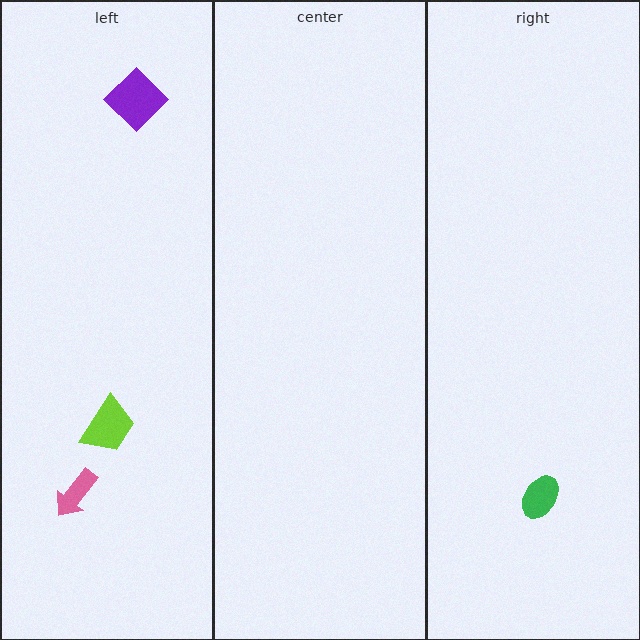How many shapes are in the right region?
1.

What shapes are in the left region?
The lime trapezoid, the pink arrow, the purple diamond.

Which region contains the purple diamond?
The left region.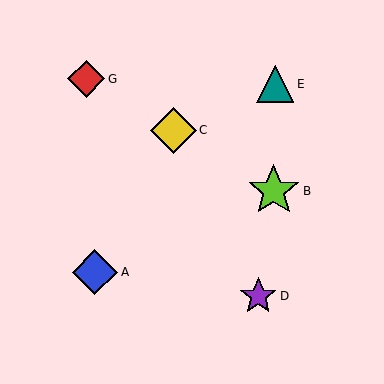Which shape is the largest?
The lime star (labeled B) is the largest.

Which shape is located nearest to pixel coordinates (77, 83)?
The red diamond (labeled G) at (86, 79) is nearest to that location.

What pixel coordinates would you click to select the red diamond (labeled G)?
Click at (86, 79) to select the red diamond G.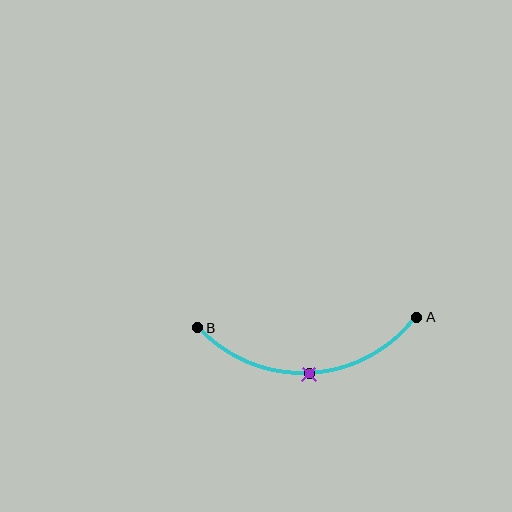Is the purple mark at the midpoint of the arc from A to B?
Yes. The purple mark lies on the arc at equal arc-length from both A and B — it is the arc midpoint.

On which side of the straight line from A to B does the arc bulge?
The arc bulges below the straight line connecting A and B.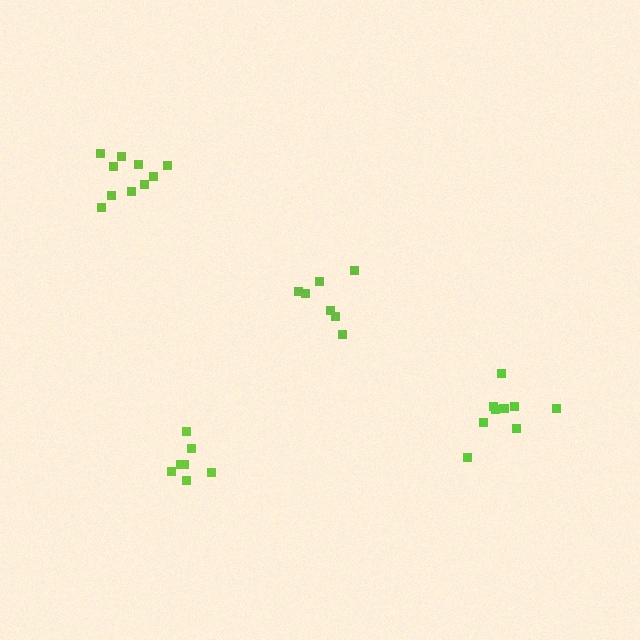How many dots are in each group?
Group 1: 7 dots, Group 2: 7 dots, Group 3: 10 dots, Group 4: 9 dots (33 total).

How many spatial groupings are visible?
There are 4 spatial groupings.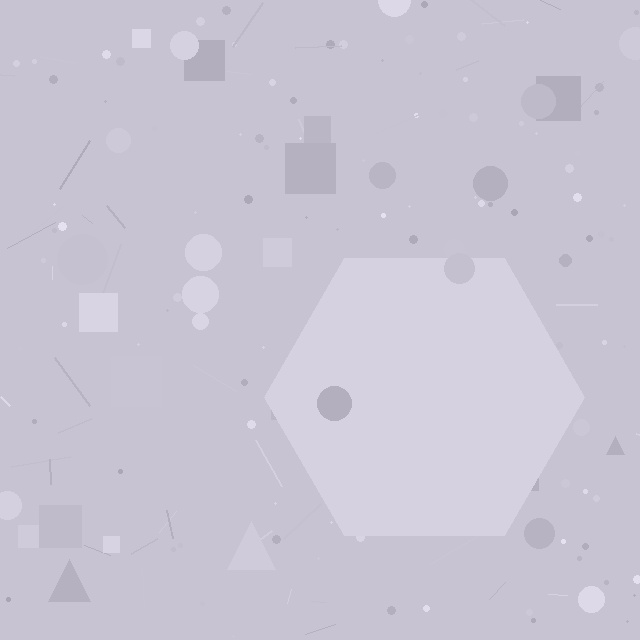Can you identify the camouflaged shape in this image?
The camouflaged shape is a hexagon.